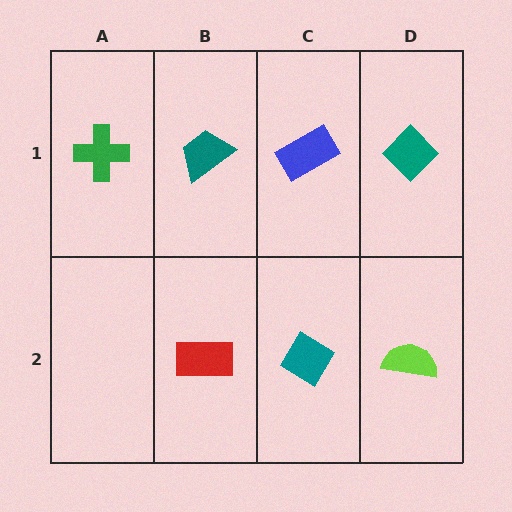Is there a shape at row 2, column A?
No, that cell is empty.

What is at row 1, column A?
A green cross.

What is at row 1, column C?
A blue rectangle.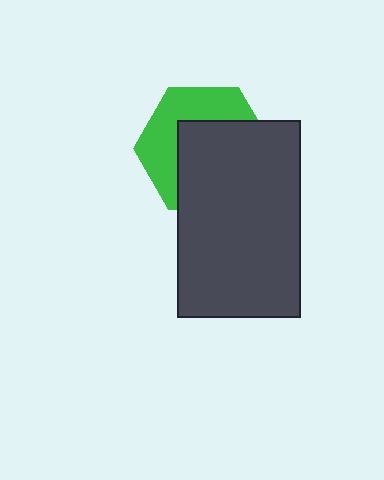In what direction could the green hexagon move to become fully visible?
The green hexagon could move toward the upper-left. That would shift it out from behind the dark gray rectangle entirely.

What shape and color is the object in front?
The object in front is a dark gray rectangle.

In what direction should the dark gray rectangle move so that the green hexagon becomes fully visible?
The dark gray rectangle should move toward the lower-right. That is the shortest direction to clear the overlap and leave the green hexagon fully visible.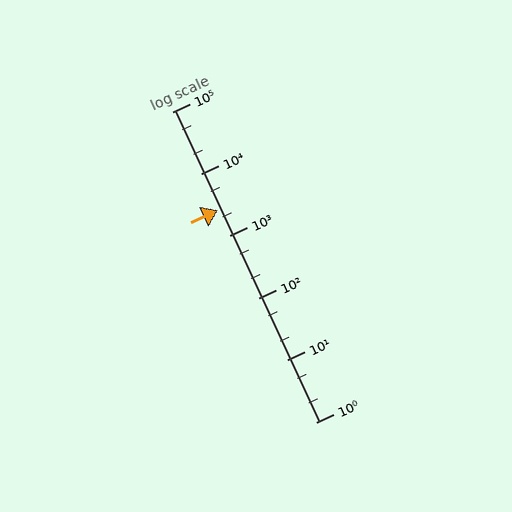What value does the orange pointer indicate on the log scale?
The pointer indicates approximately 2600.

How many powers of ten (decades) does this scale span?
The scale spans 5 decades, from 1 to 100000.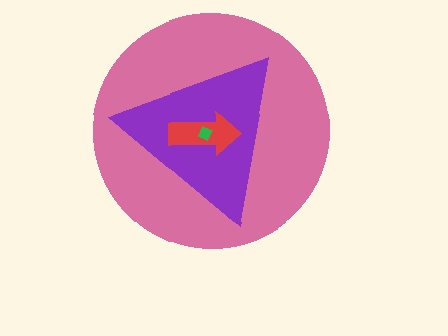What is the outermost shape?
The pink circle.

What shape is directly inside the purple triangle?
The red arrow.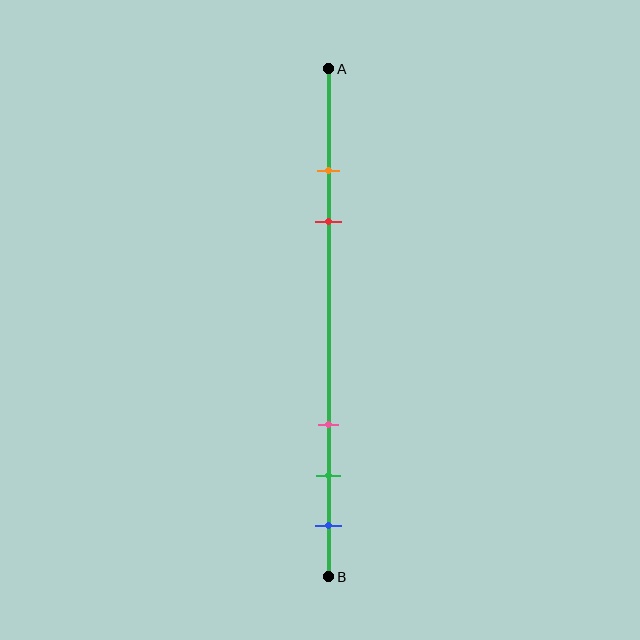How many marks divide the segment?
There are 5 marks dividing the segment.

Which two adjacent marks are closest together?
The orange and red marks are the closest adjacent pair.